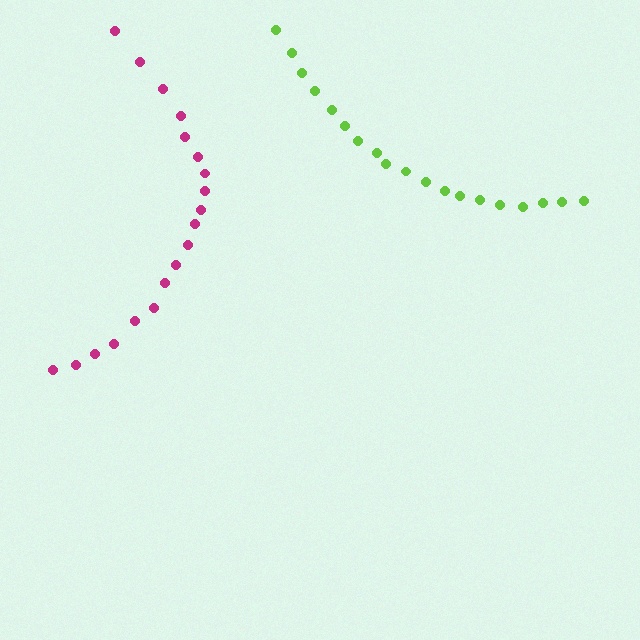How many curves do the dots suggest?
There are 2 distinct paths.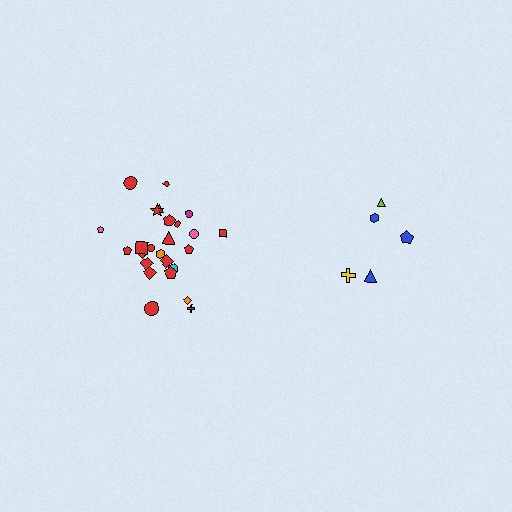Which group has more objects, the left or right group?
The left group.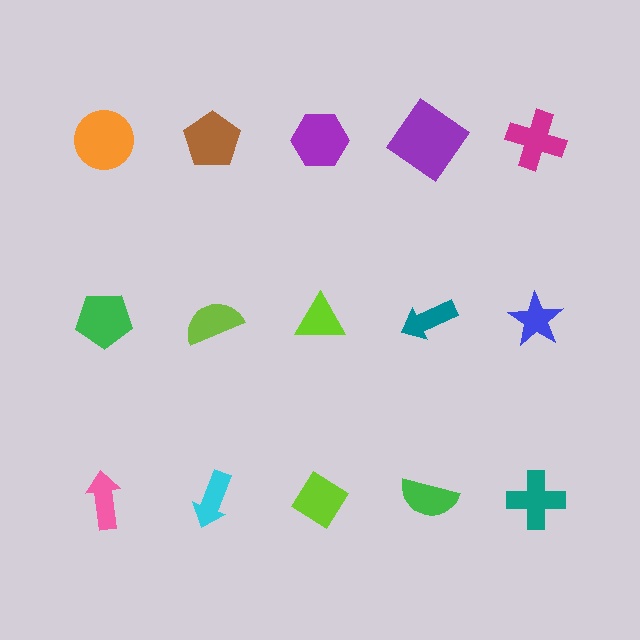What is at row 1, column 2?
A brown pentagon.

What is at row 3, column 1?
A pink arrow.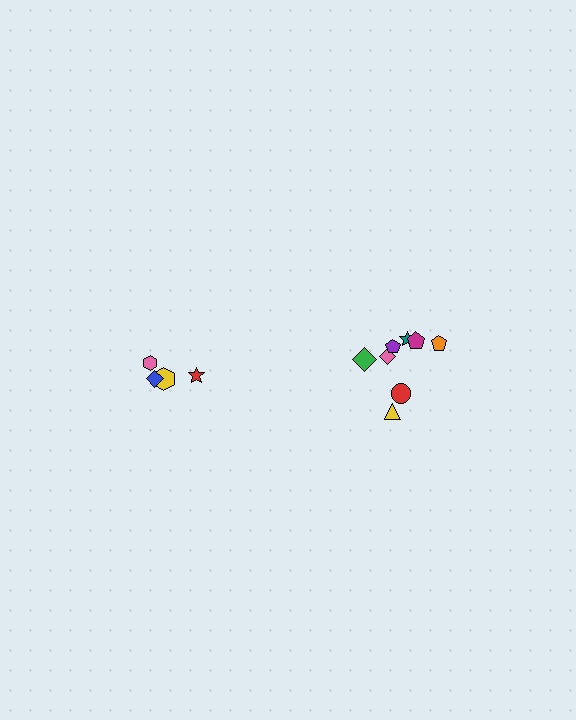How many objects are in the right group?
There are 8 objects.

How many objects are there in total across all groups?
There are 12 objects.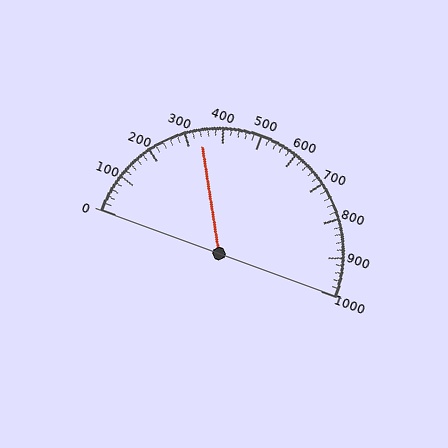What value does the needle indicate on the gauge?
The needle indicates approximately 340.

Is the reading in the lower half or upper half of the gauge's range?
The reading is in the lower half of the range (0 to 1000).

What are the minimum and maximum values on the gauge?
The gauge ranges from 0 to 1000.